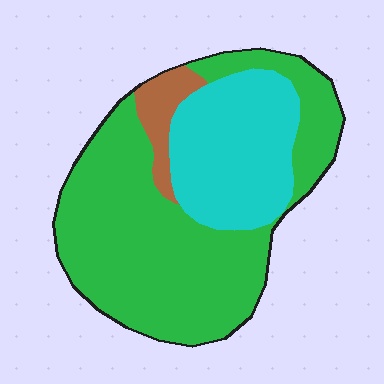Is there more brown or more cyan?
Cyan.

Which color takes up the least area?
Brown, at roughly 5%.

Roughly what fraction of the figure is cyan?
Cyan covers around 30% of the figure.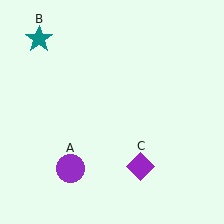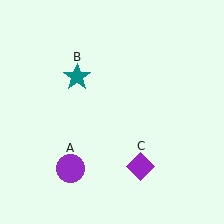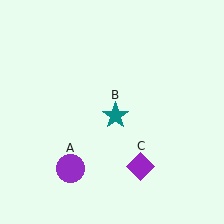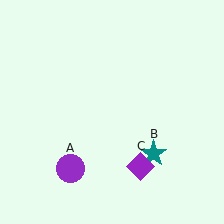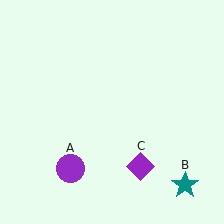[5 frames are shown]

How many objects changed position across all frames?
1 object changed position: teal star (object B).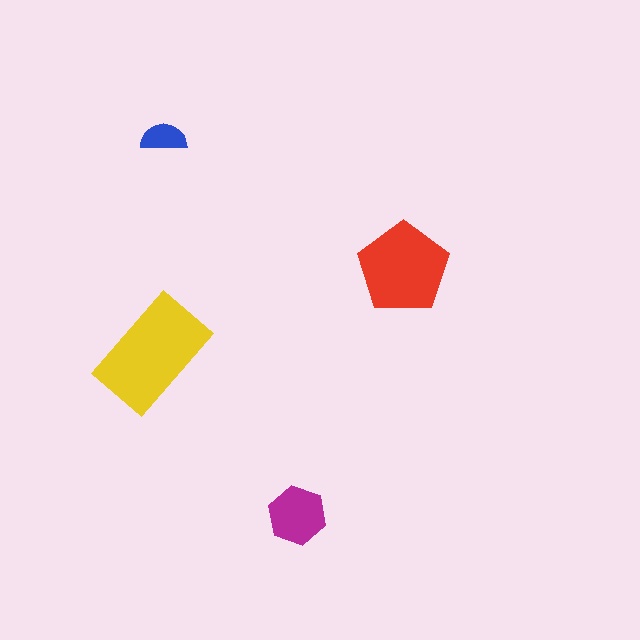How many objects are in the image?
There are 4 objects in the image.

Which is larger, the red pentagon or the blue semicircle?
The red pentagon.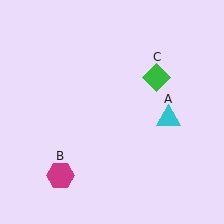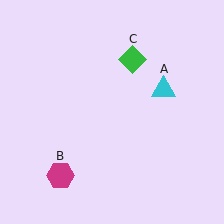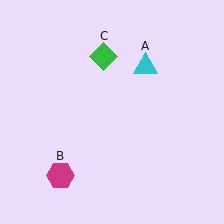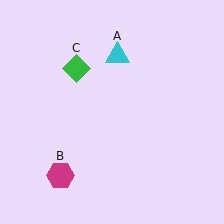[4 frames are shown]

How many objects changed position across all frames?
2 objects changed position: cyan triangle (object A), green diamond (object C).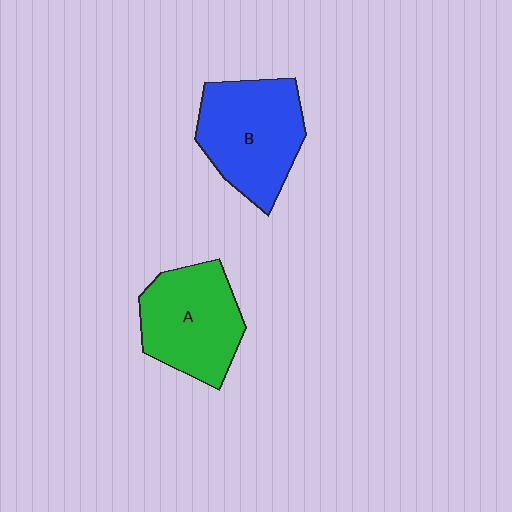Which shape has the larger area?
Shape B (blue).